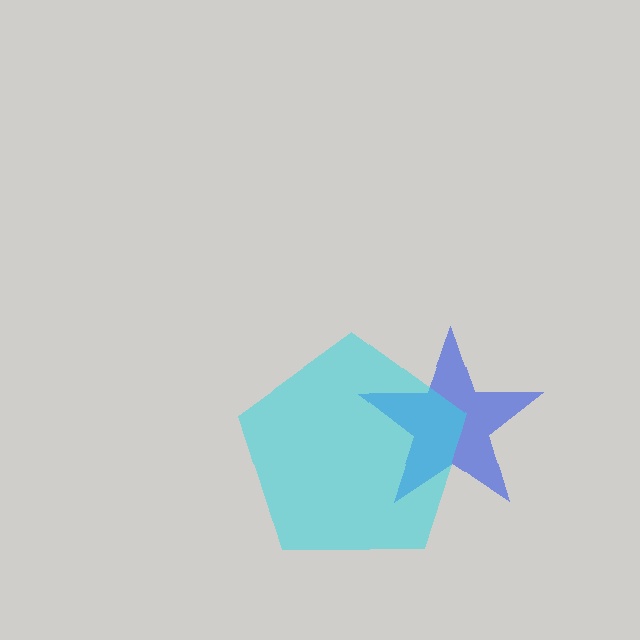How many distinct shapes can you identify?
There are 2 distinct shapes: a blue star, a cyan pentagon.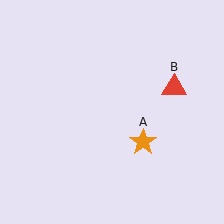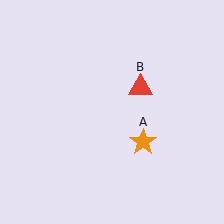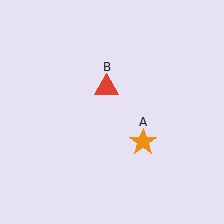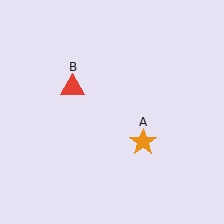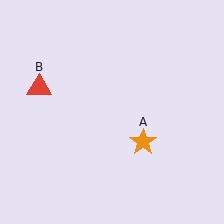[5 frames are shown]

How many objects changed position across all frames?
1 object changed position: red triangle (object B).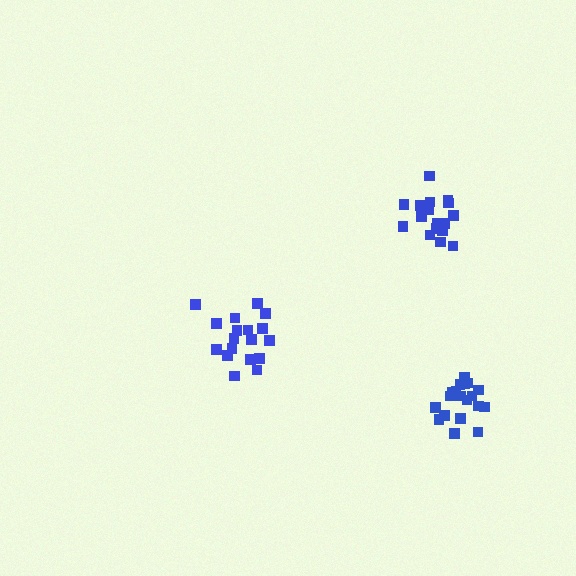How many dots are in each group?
Group 1: 18 dots, Group 2: 18 dots, Group 3: 19 dots (55 total).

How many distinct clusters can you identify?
There are 3 distinct clusters.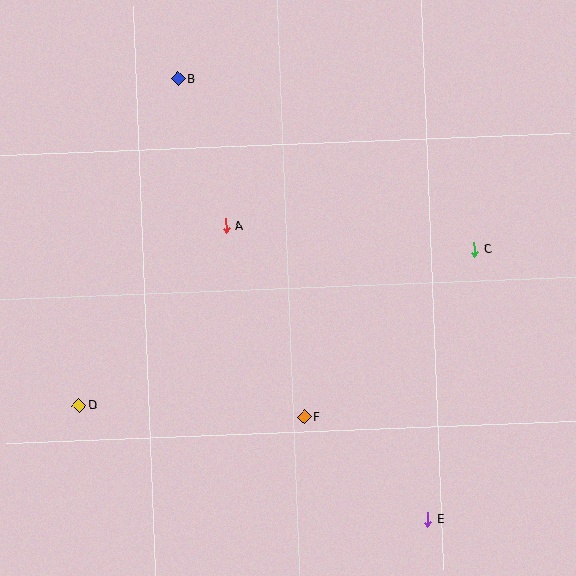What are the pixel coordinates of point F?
Point F is at (304, 417).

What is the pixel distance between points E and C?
The distance between E and C is 274 pixels.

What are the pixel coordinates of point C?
Point C is at (475, 249).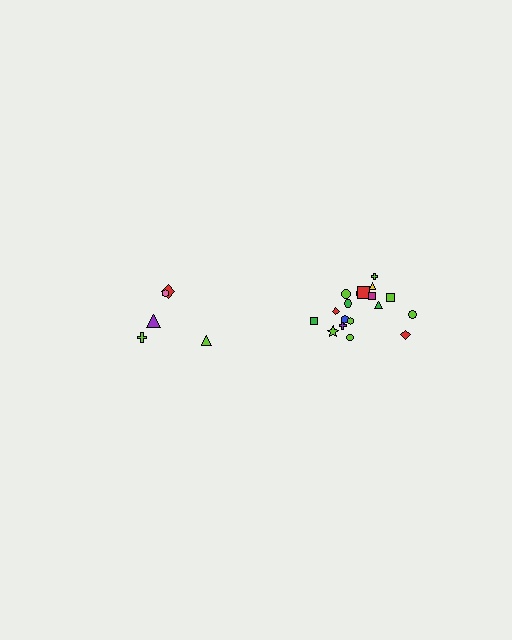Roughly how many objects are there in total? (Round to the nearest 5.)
Roughly 25 objects in total.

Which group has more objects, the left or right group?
The right group.